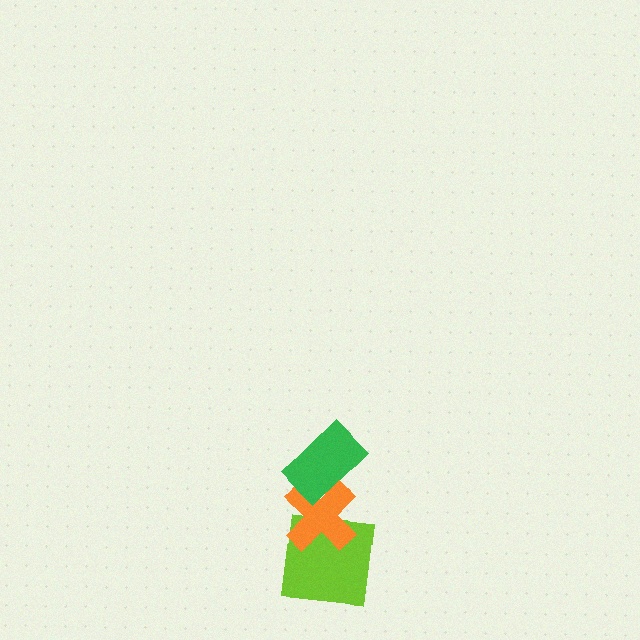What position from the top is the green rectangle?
The green rectangle is 1st from the top.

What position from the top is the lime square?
The lime square is 3rd from the top.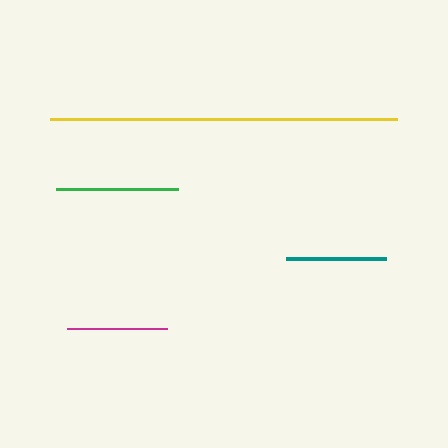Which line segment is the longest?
The yellow line is the longest at approximately 347 pixels.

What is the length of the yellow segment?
The yellow segment is approximately 347 pixels long.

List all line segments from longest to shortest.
From longest to shortest: yellow, green, teal, magenta.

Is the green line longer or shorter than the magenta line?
The green line is longer than the magenta line.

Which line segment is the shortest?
The magenta line is the shortest at approximately 99 pixels.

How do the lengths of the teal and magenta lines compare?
The teal and magenta lines are approximately the same length.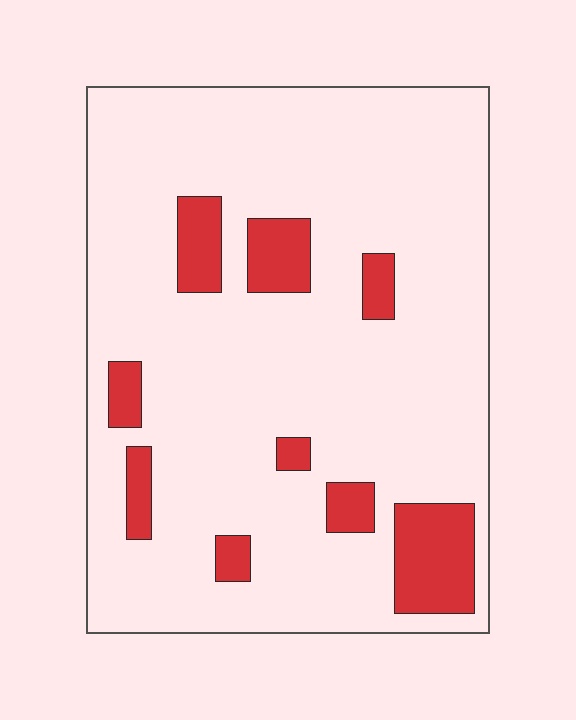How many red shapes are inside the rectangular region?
9.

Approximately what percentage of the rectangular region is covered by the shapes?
Approximately 15%.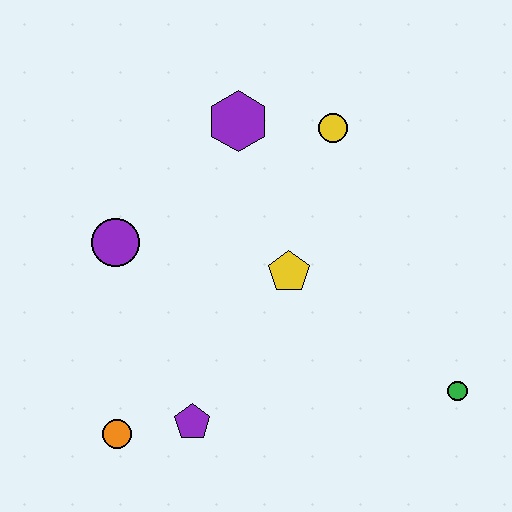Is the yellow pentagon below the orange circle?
No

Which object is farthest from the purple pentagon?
The yellow circle is farthest from the purple pentagon.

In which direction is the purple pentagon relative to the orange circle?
The purple pentagon is to the right of the orange circle.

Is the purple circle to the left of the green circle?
Yes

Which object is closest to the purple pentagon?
The orange circle is closest to the purple pentagon.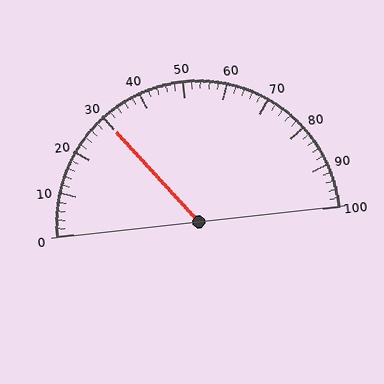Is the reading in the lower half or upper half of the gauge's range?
The reading is in the lower half of the range (0 to 100).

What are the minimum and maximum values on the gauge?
The gauge ranges from 0 to 100.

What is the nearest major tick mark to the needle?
The nearest major tick mark is 30.